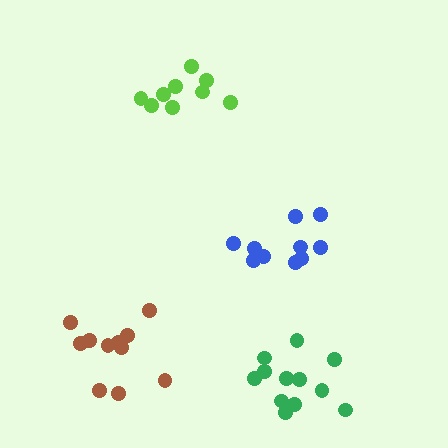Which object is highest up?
The lime cluster is topmost.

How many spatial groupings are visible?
There are 4 spatial groupings.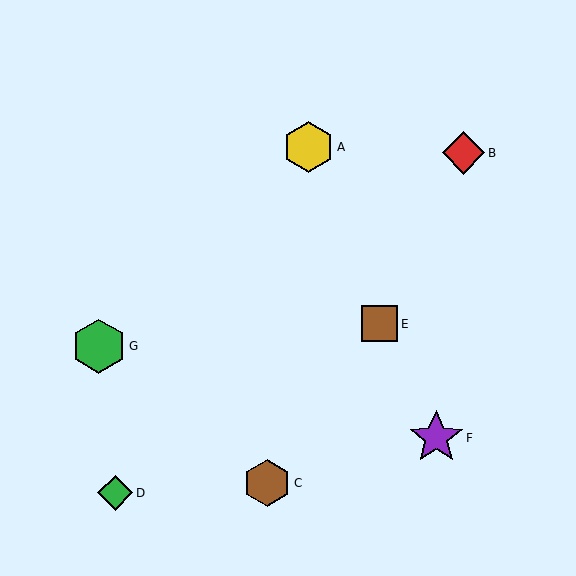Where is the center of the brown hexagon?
The center of the brown hexagon is at (267, 483).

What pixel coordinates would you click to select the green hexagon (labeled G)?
Click at (99, 346) to select the green hexagon G.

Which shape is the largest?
The purple star (labeled F) is the largest.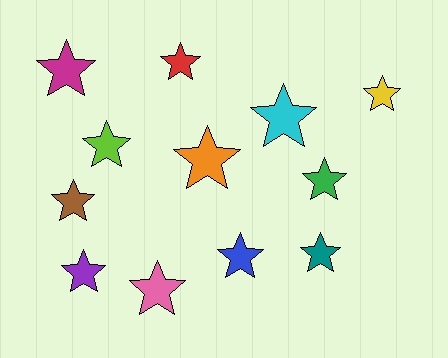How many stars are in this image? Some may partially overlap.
There are 12 stars.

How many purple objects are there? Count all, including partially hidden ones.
There is 1 purple object.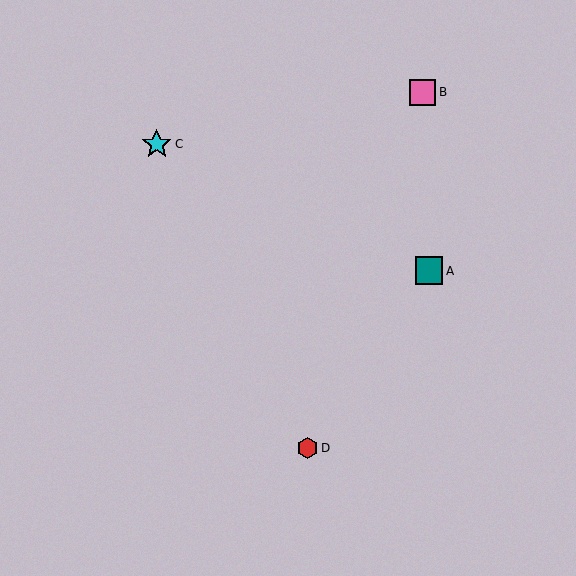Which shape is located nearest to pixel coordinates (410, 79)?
The pink square (labeled B) at (422, 92) is nearest to that location.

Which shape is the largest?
The cyan star (labeled C) is the largest.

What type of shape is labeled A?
Shape A is a teal square.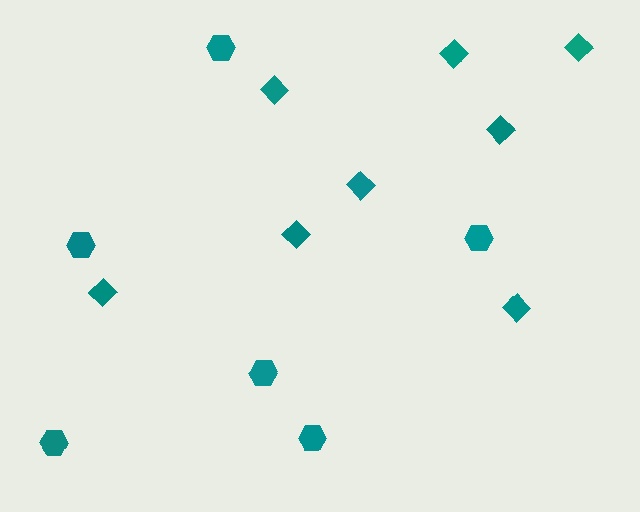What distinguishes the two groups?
There are 2 groups: one group of hexagons (6) and one group of diamonds (8).